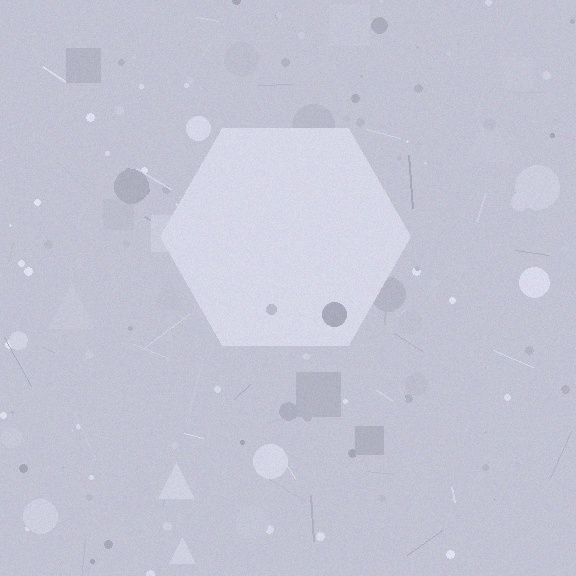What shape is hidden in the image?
A hexagon is hidden in the image.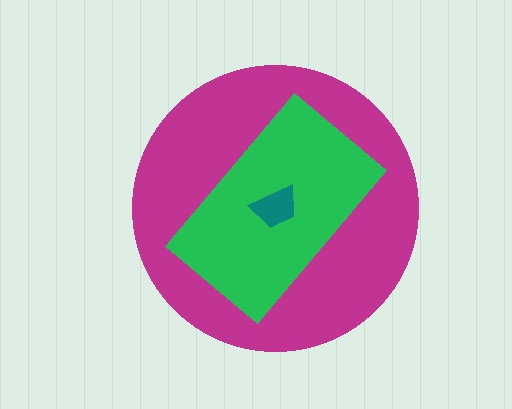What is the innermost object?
The teal trapezoid.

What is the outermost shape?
The magenta circle.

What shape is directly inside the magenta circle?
The green rectangle.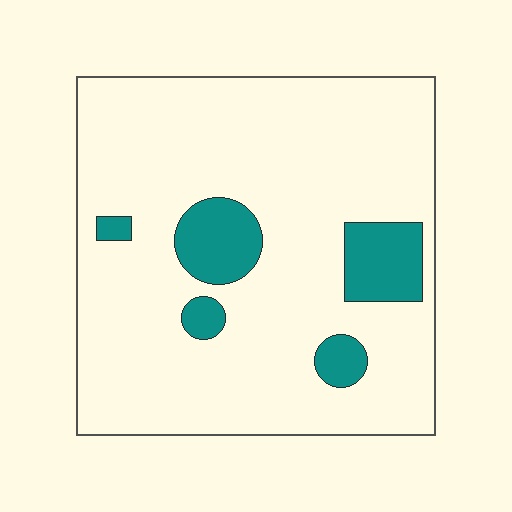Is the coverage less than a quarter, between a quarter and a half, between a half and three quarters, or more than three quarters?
Less than a quarter.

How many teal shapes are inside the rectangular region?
5.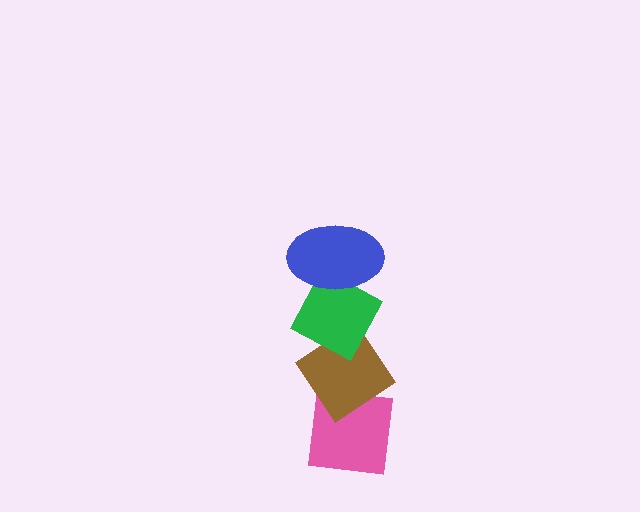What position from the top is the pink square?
The pink square is 4th from the top.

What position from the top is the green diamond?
The green diamond is 2nd from the top.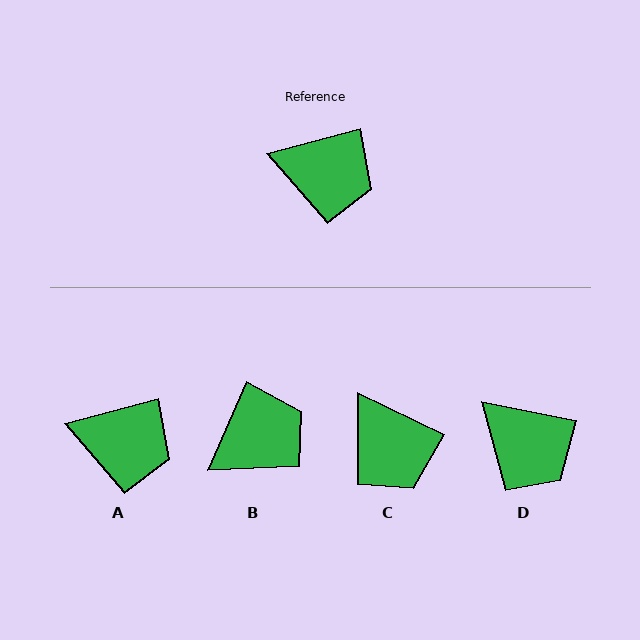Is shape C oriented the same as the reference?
No, it is off by about 41 degrees.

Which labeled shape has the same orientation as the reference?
A.